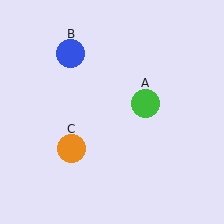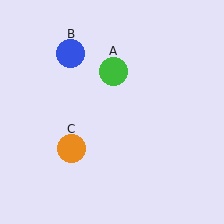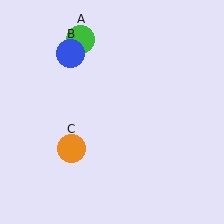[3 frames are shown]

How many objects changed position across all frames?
1 object changed position: green circle (object A).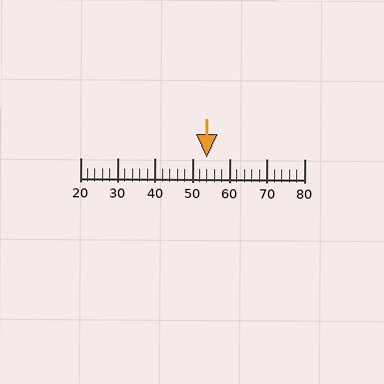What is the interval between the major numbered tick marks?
The major tick marks are spaced 10 units apart.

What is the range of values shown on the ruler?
The ruler shows values from 20 to 80.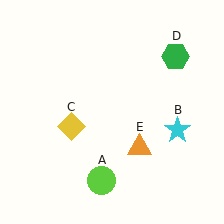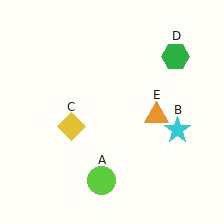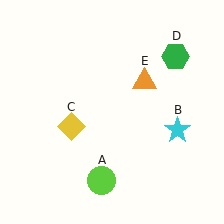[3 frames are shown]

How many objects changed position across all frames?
1 object changed position: orange triangle (object E).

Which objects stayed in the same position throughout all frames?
Lime circle (object A) and cyan star (object B) and yellow diamond (object C) and green hexagon (object D) remained stationary.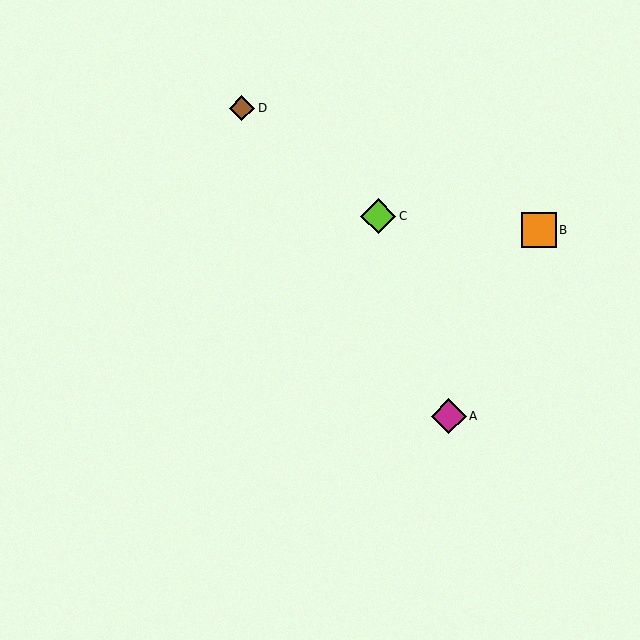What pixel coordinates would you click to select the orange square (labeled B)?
Click at (539, 230) to select the orange square B.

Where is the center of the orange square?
The center of the orange square is at (539, 230).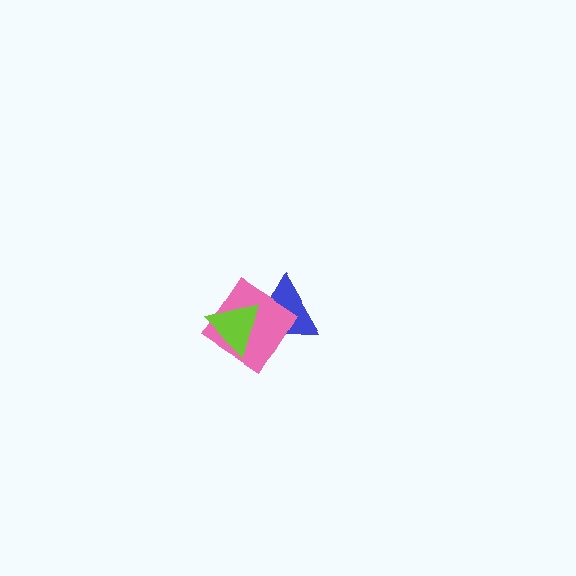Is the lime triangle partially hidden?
No, no other shape covers it.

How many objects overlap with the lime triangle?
2 objects overlap with the lime triangle.